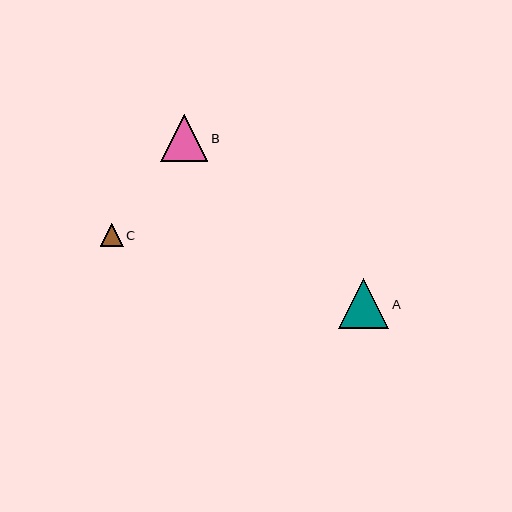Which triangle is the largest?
Triangle A is the largest with a size of approximately 50 pixels.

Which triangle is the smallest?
Triangle C is the smallest with a size of approximately 23 pixels.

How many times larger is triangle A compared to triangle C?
Triangle A is approximately 2.2 times the size of triangle C.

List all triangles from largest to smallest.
From largest to smallest: A, B, C.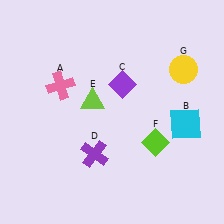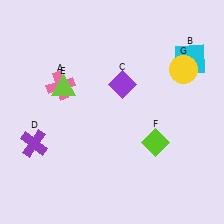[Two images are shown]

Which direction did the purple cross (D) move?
The purple cross (D) moved left.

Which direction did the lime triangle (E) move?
The lime triangle (E) moved left.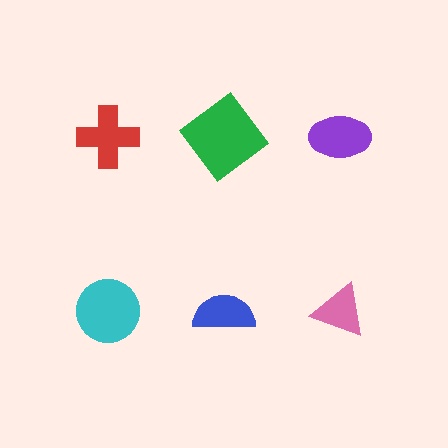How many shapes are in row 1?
3 shapes.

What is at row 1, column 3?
A purple ellipse.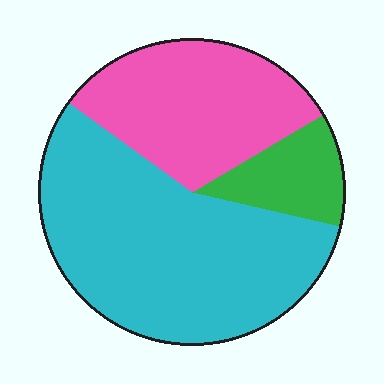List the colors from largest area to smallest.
From largest to smallest: cyan, pink, green.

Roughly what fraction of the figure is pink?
Pink covers roughly 30% of the figure.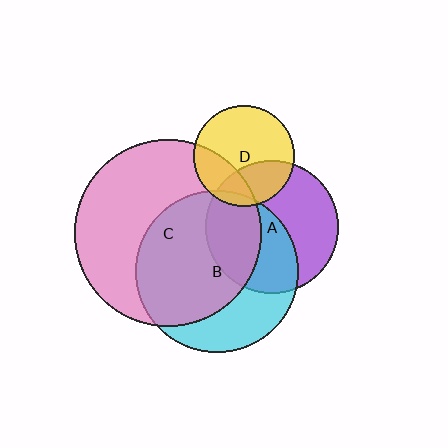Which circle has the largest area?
Circle C (pink).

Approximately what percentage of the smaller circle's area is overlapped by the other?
Approximately 30%.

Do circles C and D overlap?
Yes.